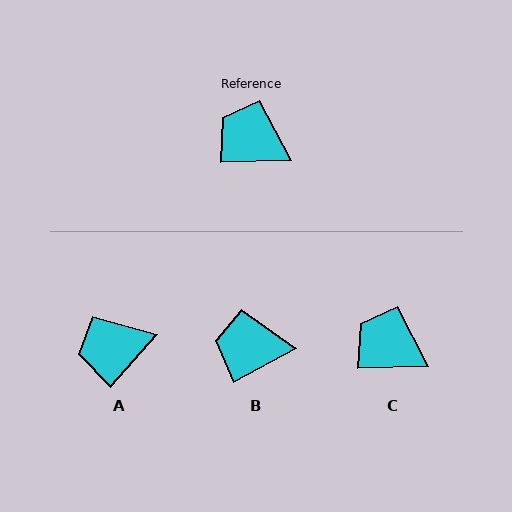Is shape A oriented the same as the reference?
No, it is off by about 47 degrees.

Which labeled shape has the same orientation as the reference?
C.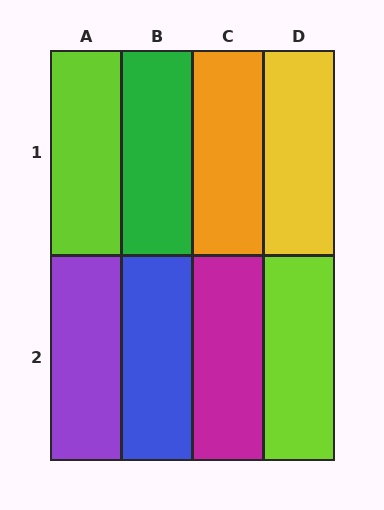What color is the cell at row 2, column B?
Blue.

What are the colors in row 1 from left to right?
Lime, green, orange, yellow.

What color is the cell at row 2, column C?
Magenta.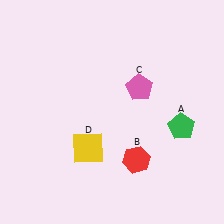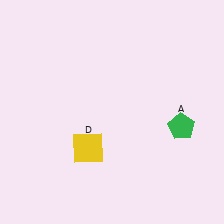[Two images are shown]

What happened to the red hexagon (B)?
The red hexagon (B) was removed in Image 2. It was in the bottom-right area of Image 1.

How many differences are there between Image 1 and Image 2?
There are 2 differences between the two images.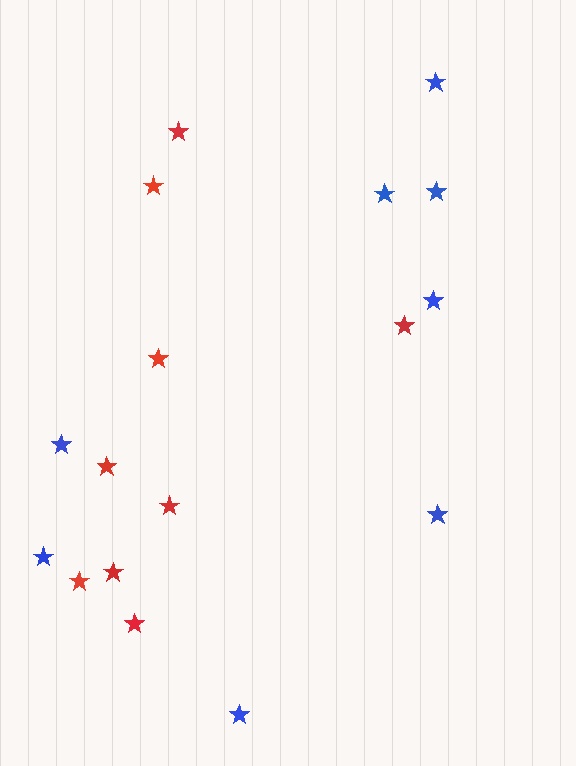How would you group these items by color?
There are 2 groups: one group of red stars (9) and one group of blue stars (8).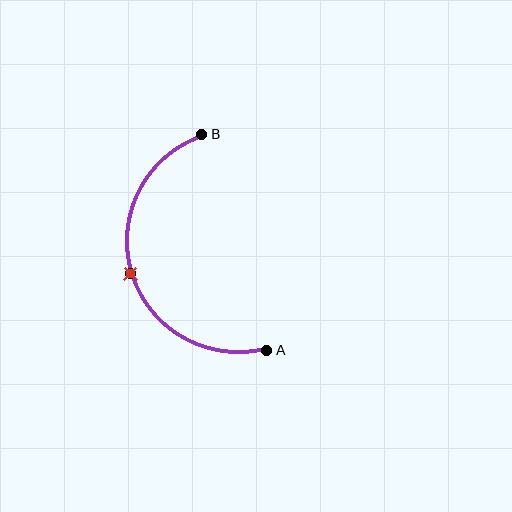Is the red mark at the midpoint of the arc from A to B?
Yes. The red mark lies on the arc at equal arc-length from both A and B — it is the arc midpoint.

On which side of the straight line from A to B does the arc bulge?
The arc bulges to the left of the straight line connecting A and B.